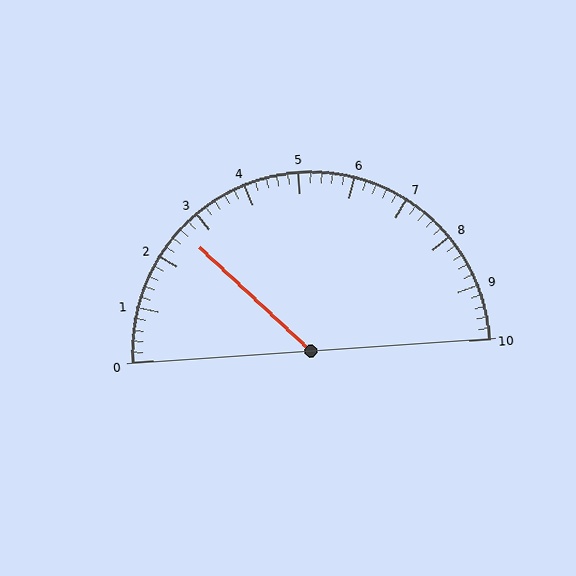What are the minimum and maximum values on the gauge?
The gauge ranges from 0 to 10.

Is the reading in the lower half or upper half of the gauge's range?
The reading is in the lower half of the range (0 to 10).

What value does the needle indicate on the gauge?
The needle indicates approximately 2.6.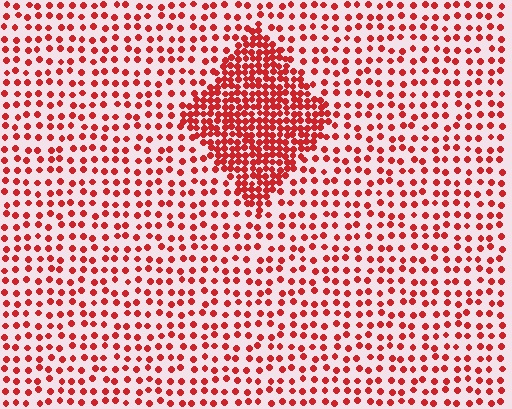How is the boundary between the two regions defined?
The boundary is defined by a change in element density (approximately 2.5x ratio). All elements are the same color, size, and shape.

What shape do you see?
I see a diamond.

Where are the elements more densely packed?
The elements are more densely packed inside the diamond boundary.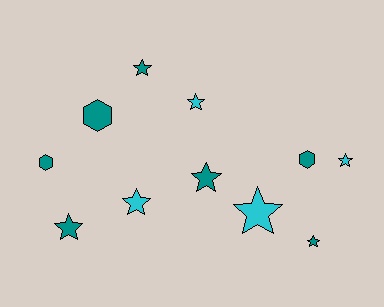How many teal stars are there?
There are 4 teal stars.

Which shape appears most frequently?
Star, with 8 objects.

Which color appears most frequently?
Teal, with 7 objects.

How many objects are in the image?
There are 11 objects.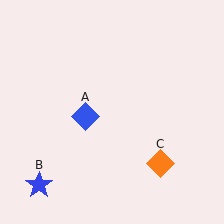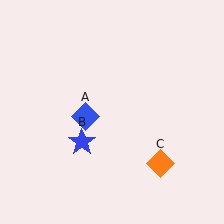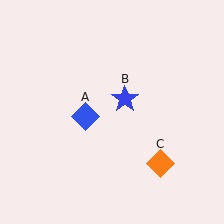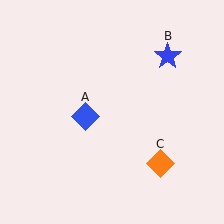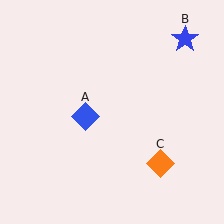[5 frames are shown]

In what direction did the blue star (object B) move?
The blue star (object B) moved up and to the right.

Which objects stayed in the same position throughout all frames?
Blue diamond (object A) and orange diamond (object C) remained stationary.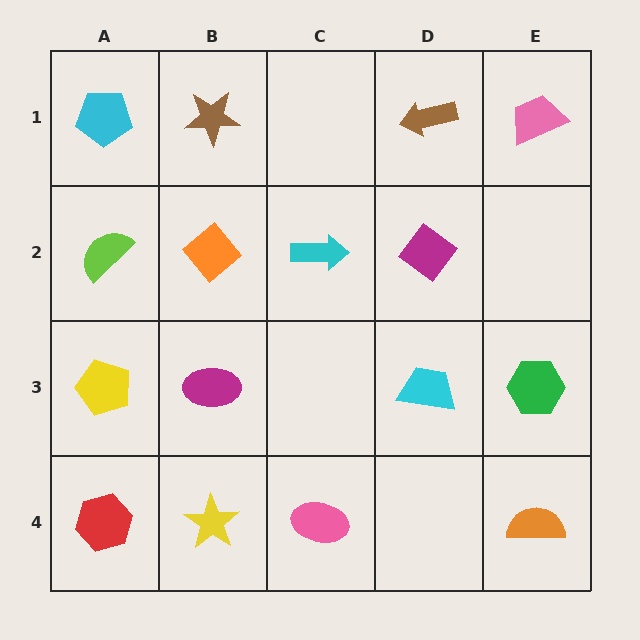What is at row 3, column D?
A cyan trapezoid.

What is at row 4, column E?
An orange semicircle.